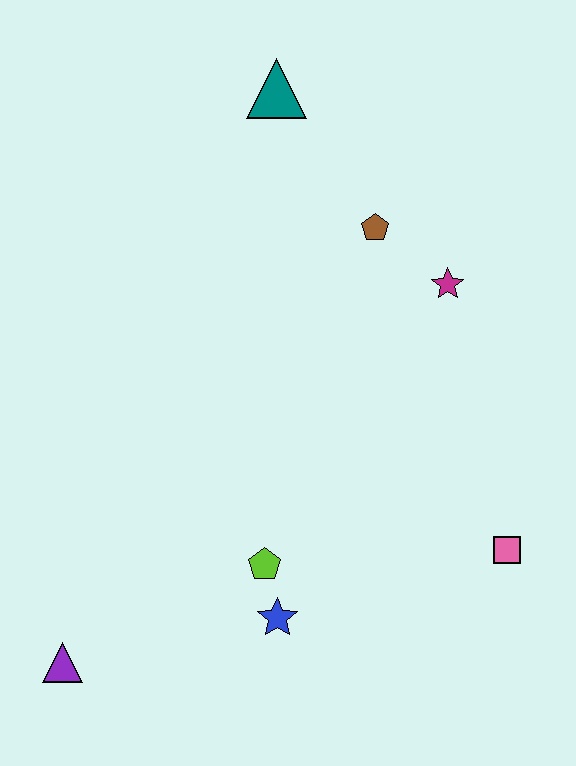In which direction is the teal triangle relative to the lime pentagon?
The teal triangle is above the lime pentagon.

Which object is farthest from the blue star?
The teal triangle is farthest from the blue star.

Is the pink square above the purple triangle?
Yes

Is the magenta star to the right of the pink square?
No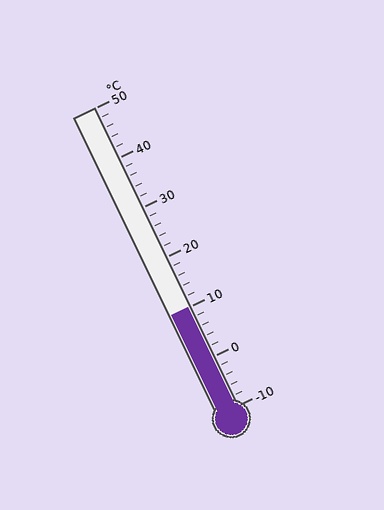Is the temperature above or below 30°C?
The temperature is below 30°C.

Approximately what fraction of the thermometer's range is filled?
The thermometer is filled to approximately 35% of its range.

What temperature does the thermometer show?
The thermometer shows approximately 10°C.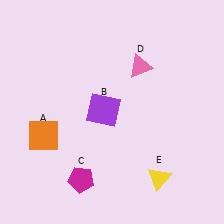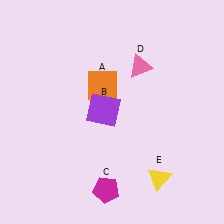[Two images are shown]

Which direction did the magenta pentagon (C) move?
The magenta pentagon (C) moved right.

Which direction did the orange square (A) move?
The orange square (A) moved right.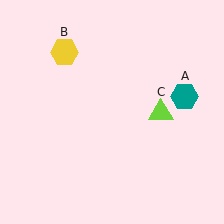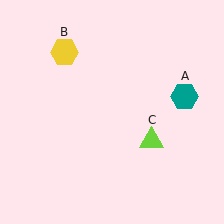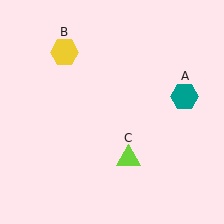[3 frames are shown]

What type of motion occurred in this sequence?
The lime triangle (object C) rotated clockwise around the center of the scene.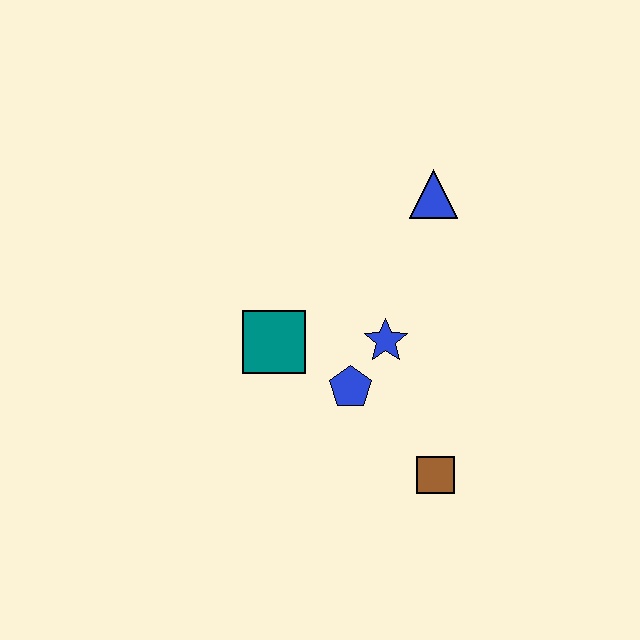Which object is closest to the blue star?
The blue pentagon is closest to the blue star.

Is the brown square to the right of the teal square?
Yes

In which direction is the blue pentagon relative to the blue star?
The blue pentagon is below the blue star.